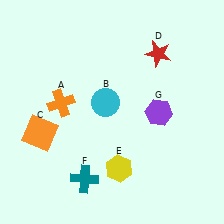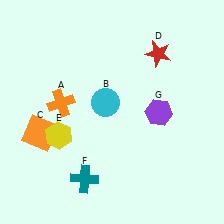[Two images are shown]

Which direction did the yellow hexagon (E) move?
The yellow hexagon (E) moved left.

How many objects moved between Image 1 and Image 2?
1 object moved between the two images.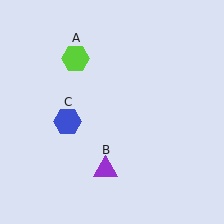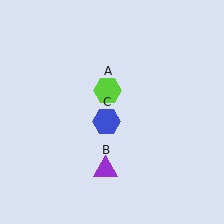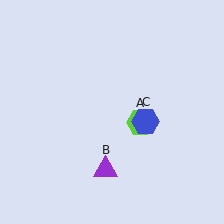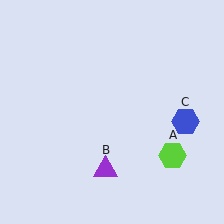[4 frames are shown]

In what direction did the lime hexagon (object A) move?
The lime hexagon (object A) moved down and to the right.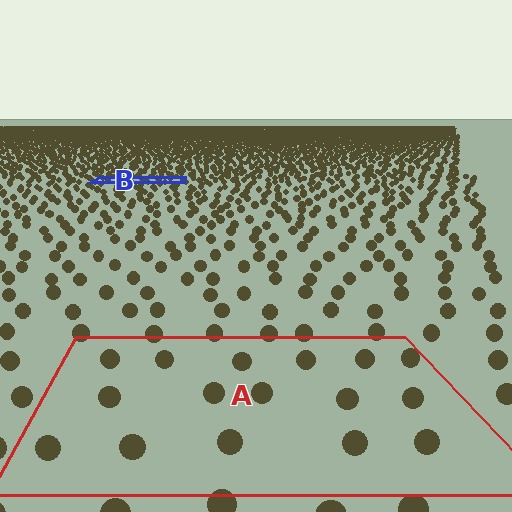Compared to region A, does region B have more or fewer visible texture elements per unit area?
Region B has more texture elements per unit area — they are packed more densely because it is farther away.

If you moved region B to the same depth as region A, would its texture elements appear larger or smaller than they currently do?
They would appear larger. At a closer depth, the same texture elements are projected at a bigger on-screen size.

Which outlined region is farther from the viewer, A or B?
Region B is farther from the viewer — the texture elements inside it appear smaller and more densely packed.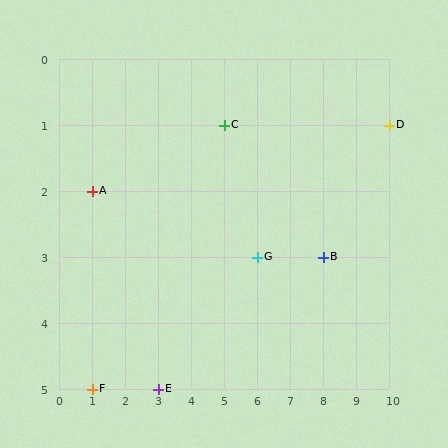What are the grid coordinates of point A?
Point A is at grid coordinates (1, 2).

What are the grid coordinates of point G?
Point G is at grid coordinates (6, 3).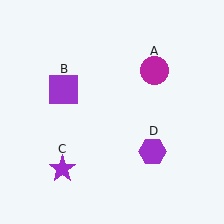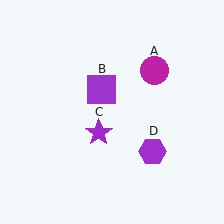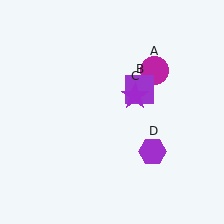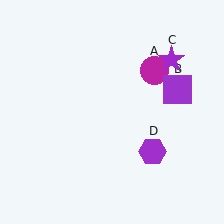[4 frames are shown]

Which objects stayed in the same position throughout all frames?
Magenta circle (object A) and purple hexagon (object D) remained stationary.